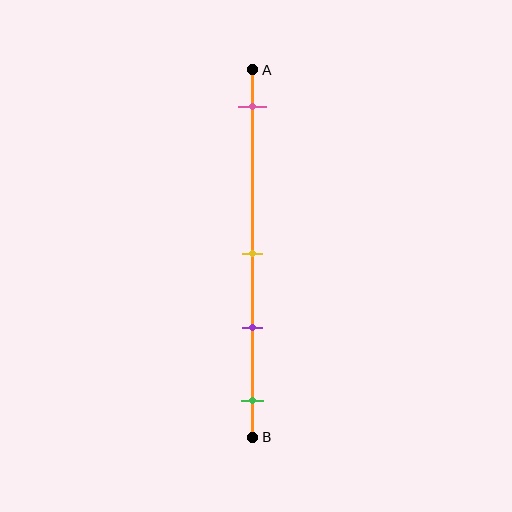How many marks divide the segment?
There are 4 marks dividing the segment.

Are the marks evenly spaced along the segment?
No, the marks are not evenly spaced.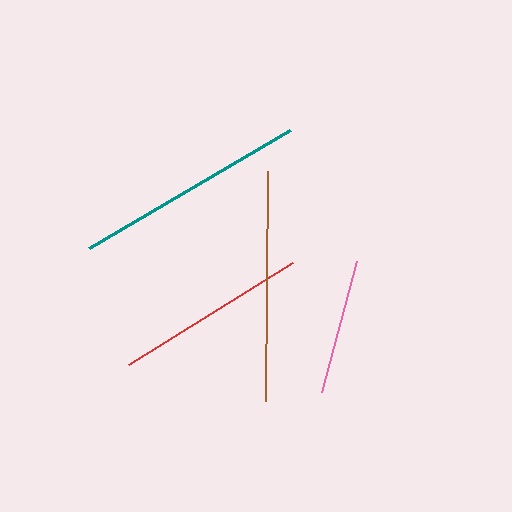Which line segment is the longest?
The teal line is the longest at approximately 234 pixels.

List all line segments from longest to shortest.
From longest to shortest: teal, brown, red, pink.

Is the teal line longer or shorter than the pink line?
The teal line is longer than the pink line.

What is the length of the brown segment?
The brown segment is approximately 229 pixels long.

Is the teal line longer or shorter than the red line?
The teal line is longer than the red line.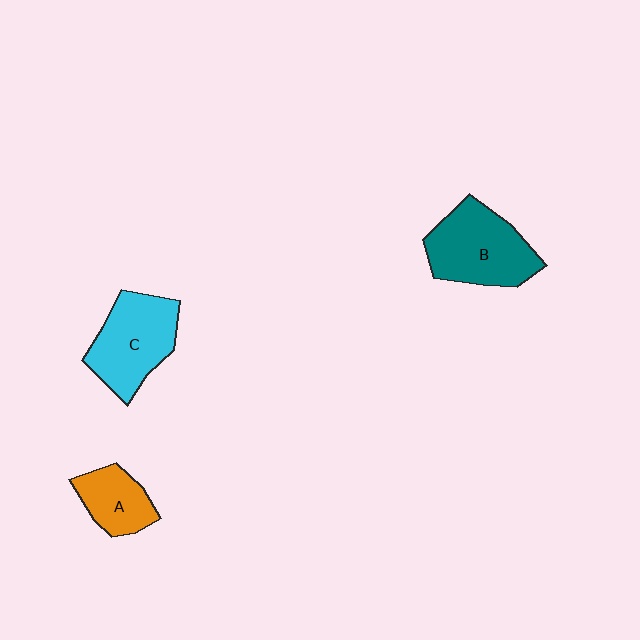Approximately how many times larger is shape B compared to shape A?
Approximately 1.8 times.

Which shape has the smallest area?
Shape A (orange).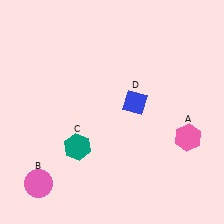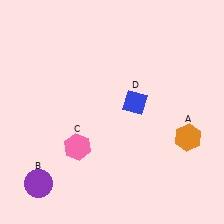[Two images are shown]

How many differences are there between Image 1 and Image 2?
There are 3 differences between the two images.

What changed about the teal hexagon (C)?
In Image 1, C is teal. In Image 2, it changed to pink.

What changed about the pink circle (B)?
In Image 1, B is pink. In Image 2, it changed to purple.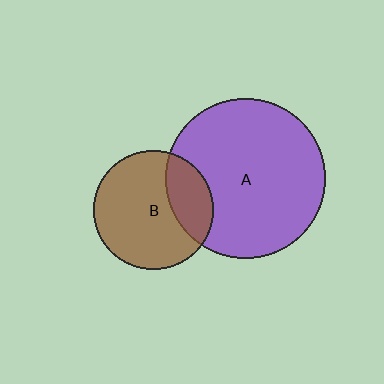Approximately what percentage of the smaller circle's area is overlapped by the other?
Approximately 25%.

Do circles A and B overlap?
Yes.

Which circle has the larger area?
Circle A (purple).